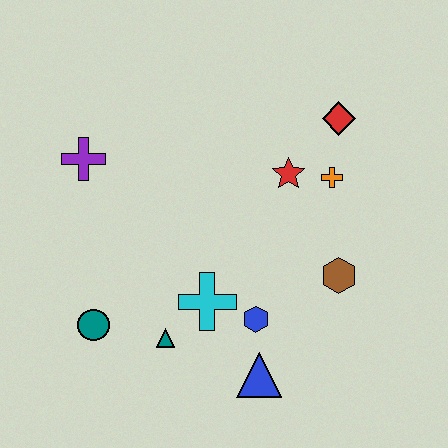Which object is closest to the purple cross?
The teal circle is closest to the purple cross.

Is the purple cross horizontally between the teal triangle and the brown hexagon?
No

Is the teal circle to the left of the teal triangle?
Yes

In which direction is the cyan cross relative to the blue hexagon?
The cyan cross is to the left of the blue hexagon.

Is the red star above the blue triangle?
Yes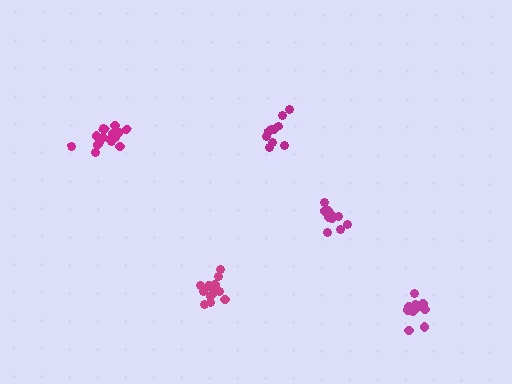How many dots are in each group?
Group 1: 12 dots, Group 2: 10 dots, Group 3: 12 dots, Group 4: 16 dots, Group 5: 11 dots (61 total).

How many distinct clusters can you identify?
There are 5 distinct clusters.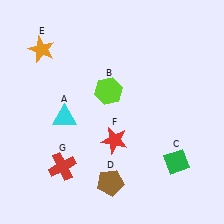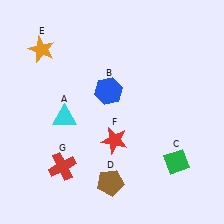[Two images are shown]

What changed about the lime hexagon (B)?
In Image 1, B is lime. In Image 2, it changed to blue.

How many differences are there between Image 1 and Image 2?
There is 1 difference between the two images.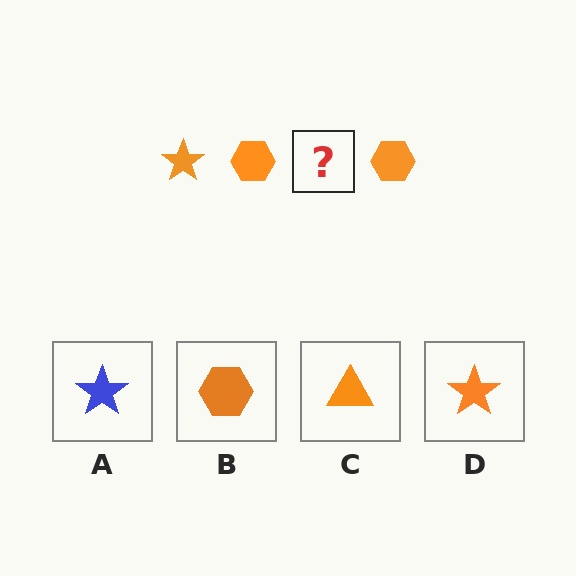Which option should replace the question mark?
Option D.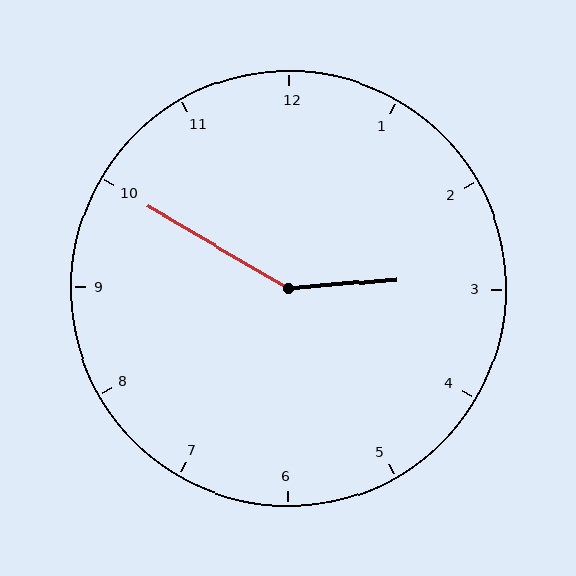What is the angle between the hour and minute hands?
Approximately 145 degrees.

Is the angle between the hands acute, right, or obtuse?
It is obtuse.